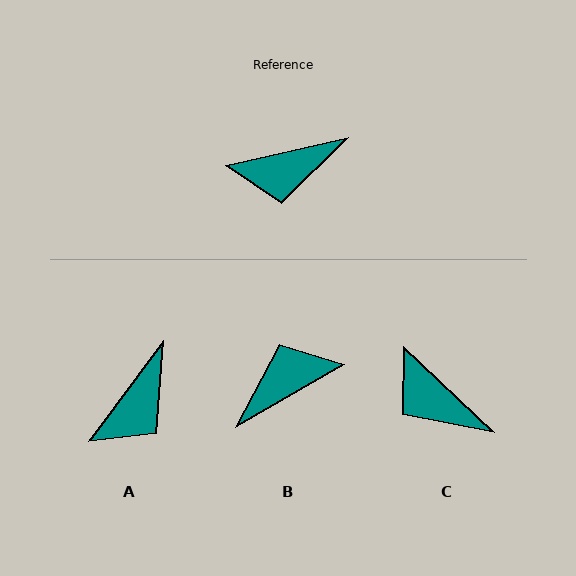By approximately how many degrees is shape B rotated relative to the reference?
Approximately 163 degrees clockwise.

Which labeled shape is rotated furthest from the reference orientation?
B, about 163 degrees away.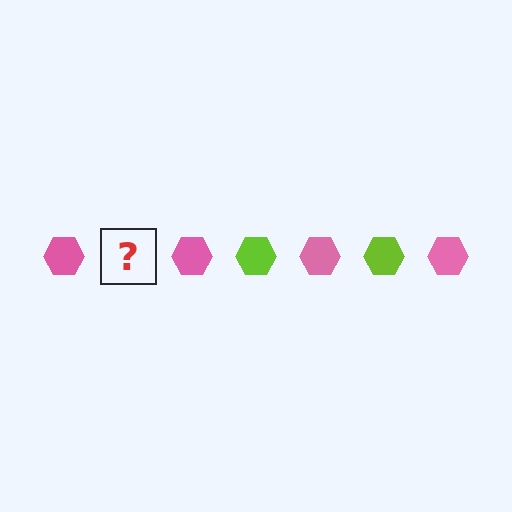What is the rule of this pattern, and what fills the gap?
The rule is that the pattern cycles through pink, lime hexagons. The gap should be filled with a lime hexagon.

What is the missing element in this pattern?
The missing element is a lime hexagon.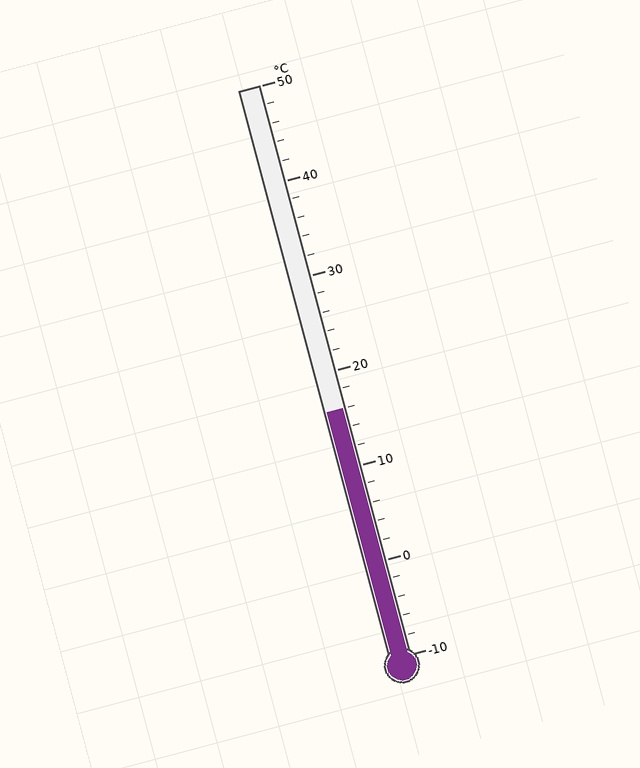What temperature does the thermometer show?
The thermometer shows approximately 16°C.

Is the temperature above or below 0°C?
The temperature is above 0°C.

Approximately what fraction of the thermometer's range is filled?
The thermometer is filled to approximately 45% of its range.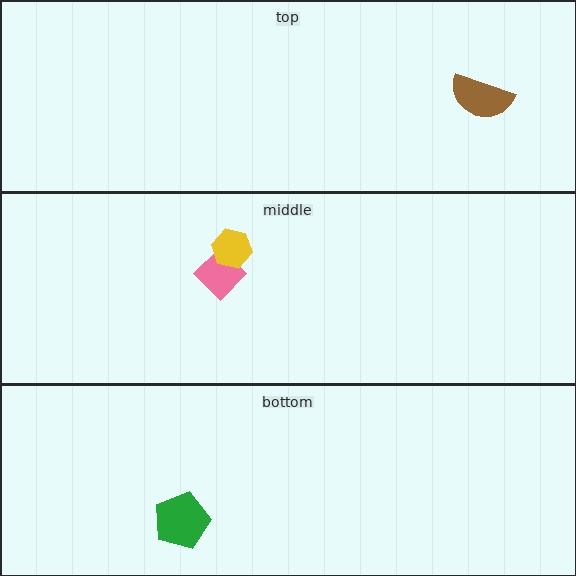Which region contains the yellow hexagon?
The middle region.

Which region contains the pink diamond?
The middle region.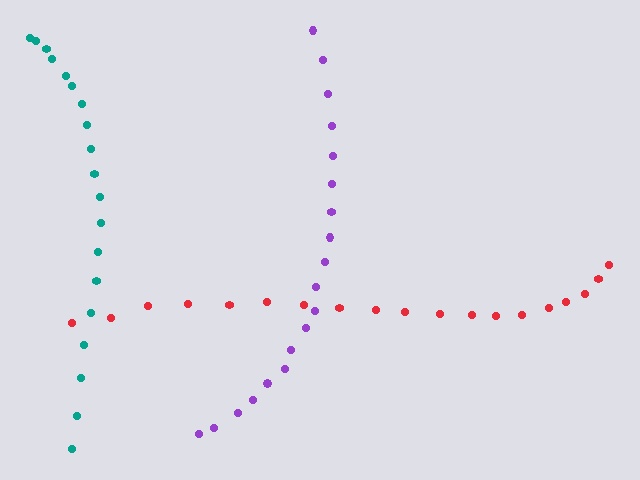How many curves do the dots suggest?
There are 3 distinct paths.